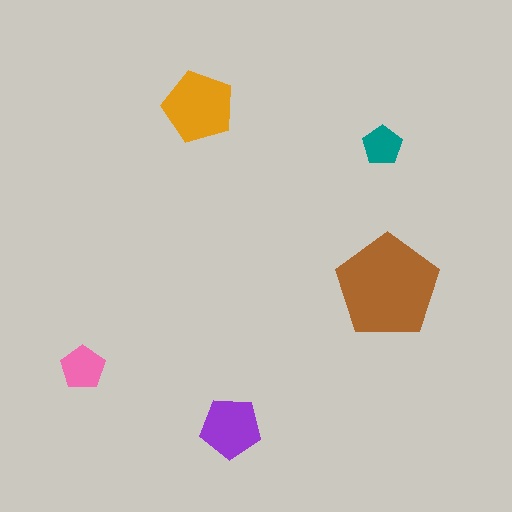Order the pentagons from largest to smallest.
the brown one, the orange one, the purple one, the pink one, the teal one.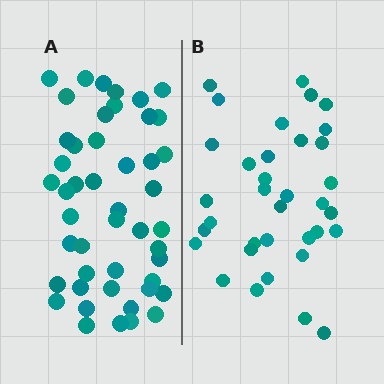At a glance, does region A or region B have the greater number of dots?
Region A (the left region) has more dots.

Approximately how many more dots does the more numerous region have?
Region A has roughly 12 or so more dots than region B.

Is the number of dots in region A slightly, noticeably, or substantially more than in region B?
Region A has noticeably more, but not dramatically so. The ratio is roughly 1.3 to 1.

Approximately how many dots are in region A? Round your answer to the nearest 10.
About 50 dots. (The exact count is 47, which rounds to 50.)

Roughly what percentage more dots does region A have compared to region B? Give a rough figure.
About 35% more.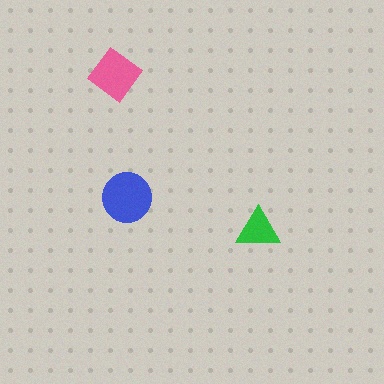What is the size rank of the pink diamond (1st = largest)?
2nd.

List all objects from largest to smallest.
The blue circle, the pink diamond, the green triangle.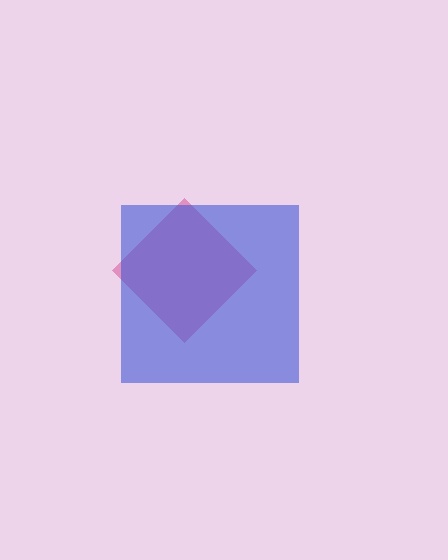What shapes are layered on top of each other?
The layered shapes are: a magenta diamond, a blue square.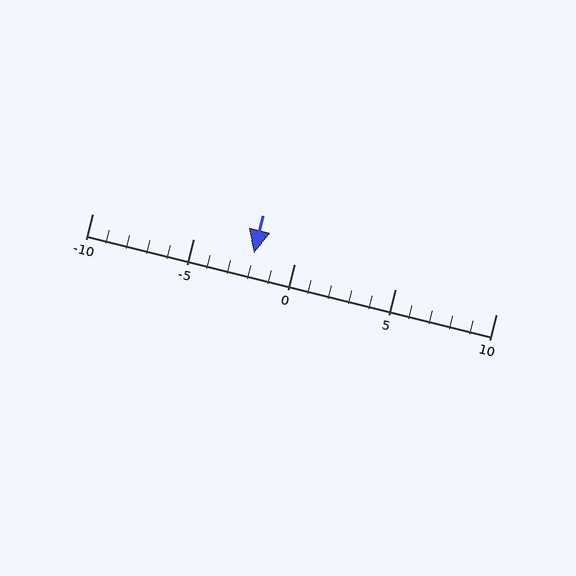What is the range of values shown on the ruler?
The ruler shows values from -10 to 10.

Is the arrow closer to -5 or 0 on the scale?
The arrow is closer to 0.